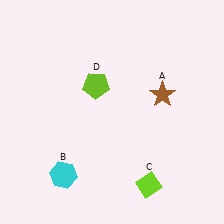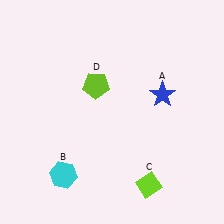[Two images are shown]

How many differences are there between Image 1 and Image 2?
There is 1 difference between the two images.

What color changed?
The star (A) changed from brown in Image 1 to blue in Image 2.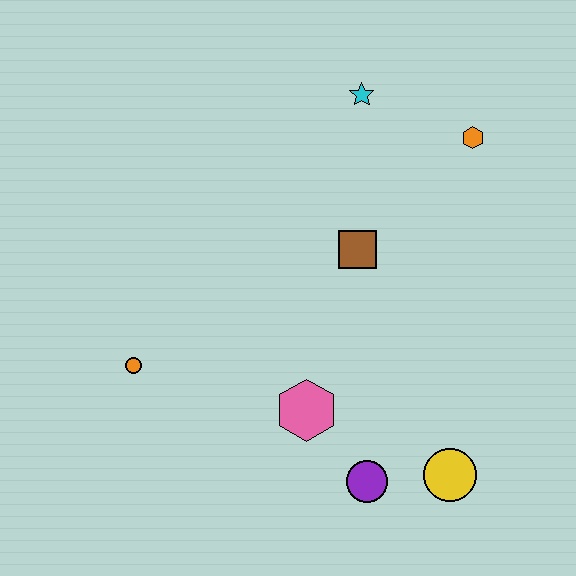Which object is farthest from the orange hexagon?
The orange circle is farthest from the orange hexagon.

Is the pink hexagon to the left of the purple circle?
Yes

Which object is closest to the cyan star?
The orange hexagon is closest to the cyan star.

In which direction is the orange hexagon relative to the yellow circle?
The orange hexagon is above the yellow circle.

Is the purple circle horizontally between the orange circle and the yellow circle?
Yes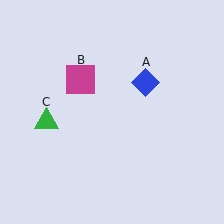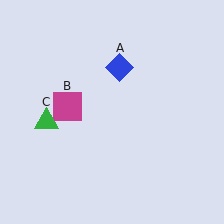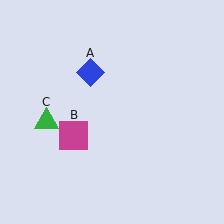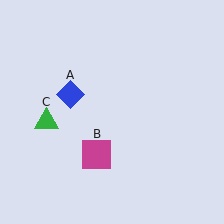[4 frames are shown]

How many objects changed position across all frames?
2 objects changed position: blue diamond (object A), magenta square (object B).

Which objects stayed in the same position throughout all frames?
Green triangle (object C) remained stationary.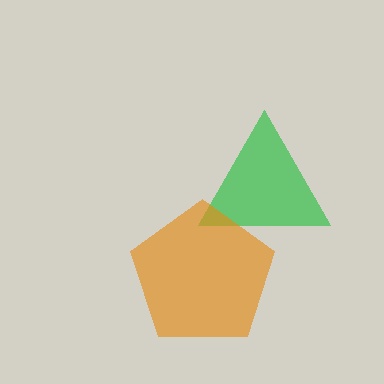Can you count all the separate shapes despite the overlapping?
Yes, there are 2 separate shapes.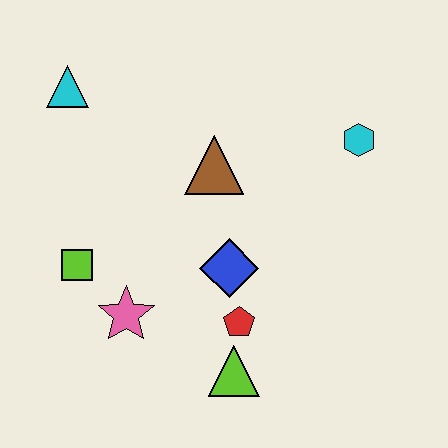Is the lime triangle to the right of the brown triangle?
Yes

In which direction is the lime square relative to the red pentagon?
The lime square is to the left of the red pentagon.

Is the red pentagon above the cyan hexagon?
No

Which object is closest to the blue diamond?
The red pentagon is closest to the blue diamond.